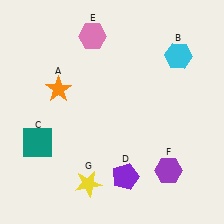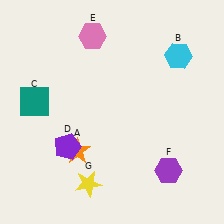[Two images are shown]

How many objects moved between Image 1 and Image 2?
3 objects moved between the two images.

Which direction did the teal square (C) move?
The teal square (C) moved up.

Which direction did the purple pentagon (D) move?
The purple pentagon (D) moved left.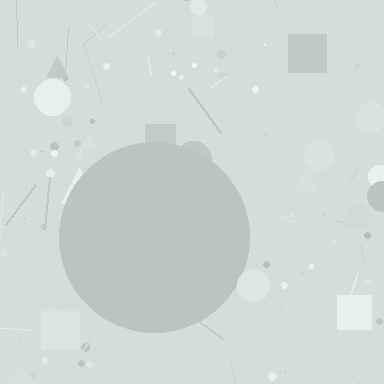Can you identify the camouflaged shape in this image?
The camouflaged shape is a circle.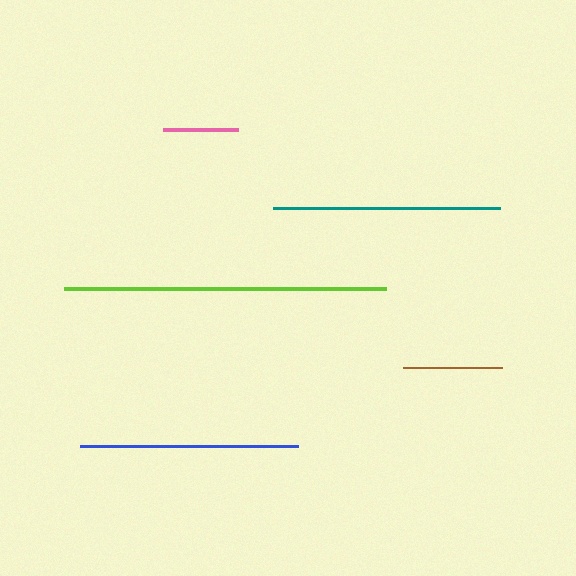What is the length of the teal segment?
The teal segment is approximately 228 pixels long.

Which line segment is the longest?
The lime line is the longest at approximately 322 pixels.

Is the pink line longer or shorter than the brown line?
The brown line is longer than the pink line.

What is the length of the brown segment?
The brown segment is approximately 99 pixels long.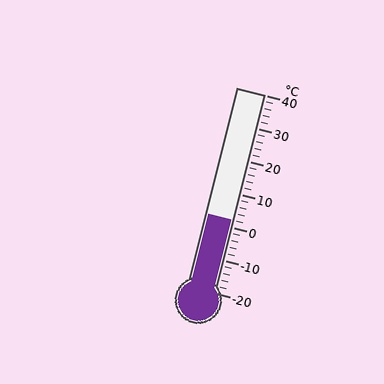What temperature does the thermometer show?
The thermometer shows approximately 2°C.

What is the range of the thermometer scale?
The thermometer scale ranges from -20°C to 40°C.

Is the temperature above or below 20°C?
The temperature is below 20°C.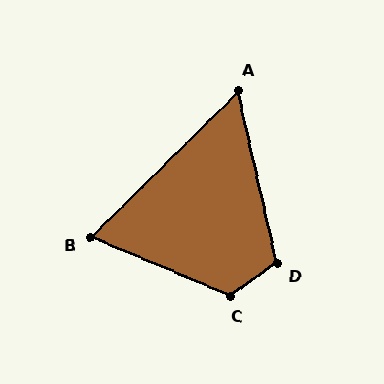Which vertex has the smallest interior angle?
A, at approximately 58 degrees.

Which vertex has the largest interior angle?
C, at approximately 122 degrees.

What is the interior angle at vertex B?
Approximately 68 degrees (acute).